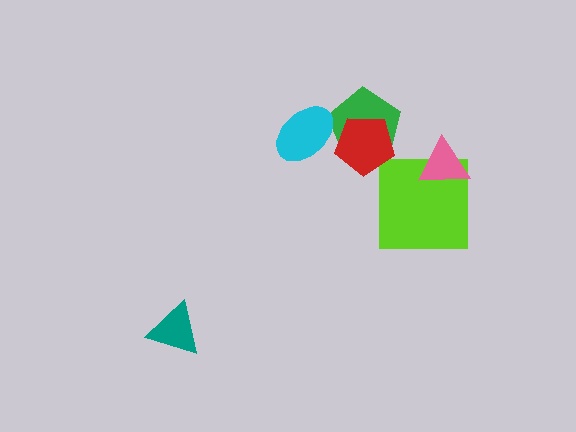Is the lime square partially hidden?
Yes, it is partially covered by another shape.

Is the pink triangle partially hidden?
No, no other shape covers it.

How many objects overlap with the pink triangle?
1 object overlaps with the pink triangle.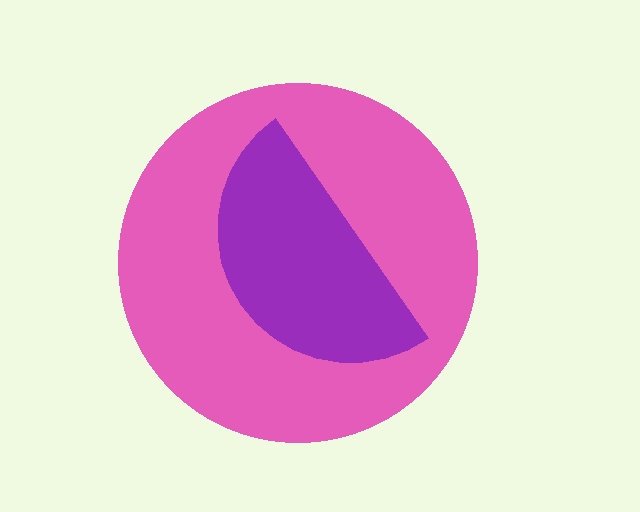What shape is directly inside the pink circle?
The purple semicircle.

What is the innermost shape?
The purple semicircle.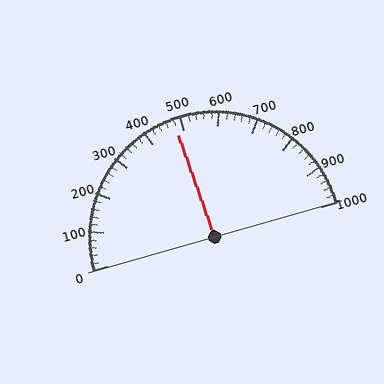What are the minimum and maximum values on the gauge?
The gauge ranges from 0 to 1000.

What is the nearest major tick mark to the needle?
The nearest major tick mark is 500.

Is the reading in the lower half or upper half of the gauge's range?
The reading is in the lower half of the range (0 to 1000).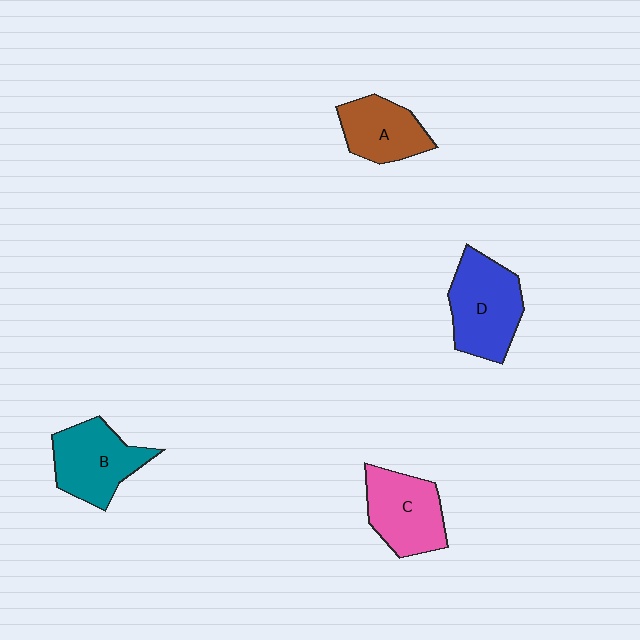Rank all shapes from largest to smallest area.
From largest to smallest: D (blue), B (teal), C (pink), A (brown).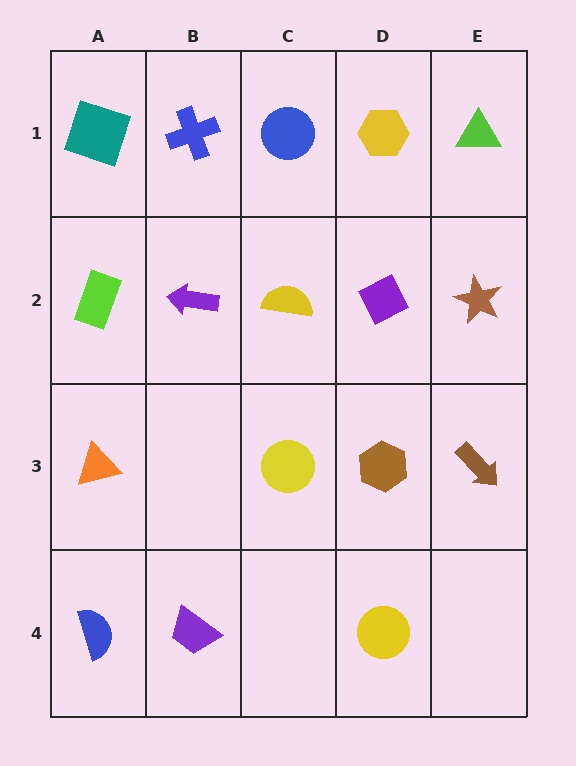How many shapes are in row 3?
4 shapes.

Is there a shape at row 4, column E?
No, that cell is empty.